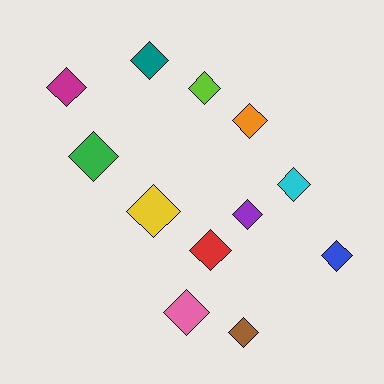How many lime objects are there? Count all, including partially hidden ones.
There is 1 lime object.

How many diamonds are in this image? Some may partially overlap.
There are 12 diamonds.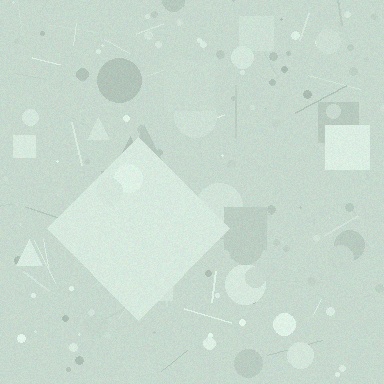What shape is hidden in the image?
A diamond is hidden in the image.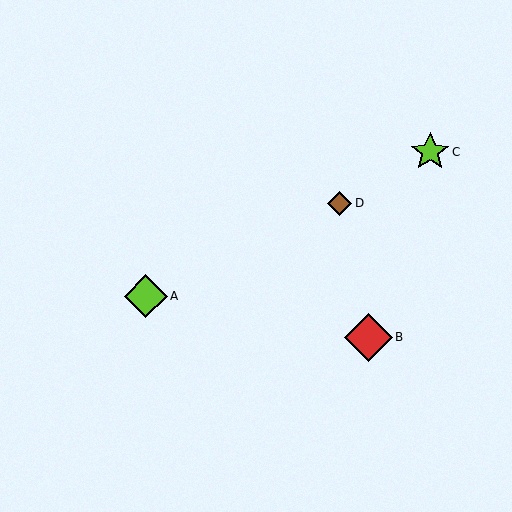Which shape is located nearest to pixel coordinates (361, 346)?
The red diamond (labeled B) at (368, 337) is nearest to that location.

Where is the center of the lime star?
The center of the lime star is at (430, 152).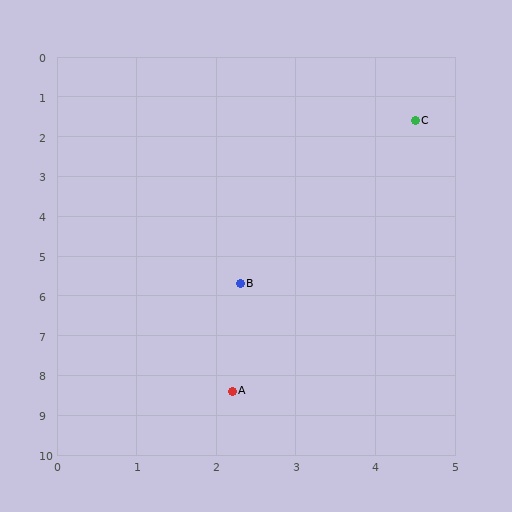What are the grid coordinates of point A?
Point A is at approximately (2.2, 8.4).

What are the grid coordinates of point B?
Point B is at approximately (2.3, 5.7).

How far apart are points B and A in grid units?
Points B and A are about 2.7 grid units apart.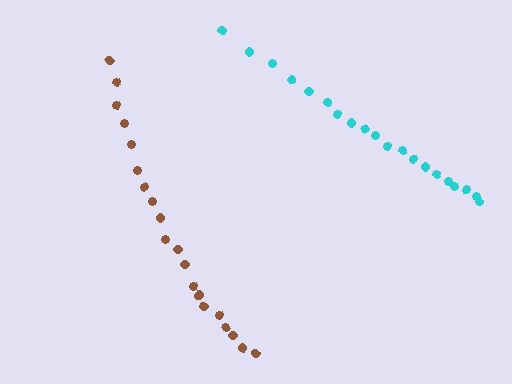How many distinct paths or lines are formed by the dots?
There are 2 distinct paths.